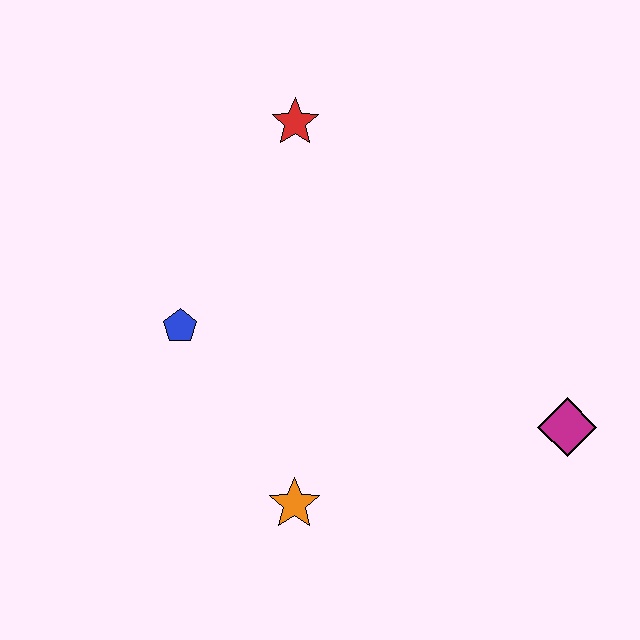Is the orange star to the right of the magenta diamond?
No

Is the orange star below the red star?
Yes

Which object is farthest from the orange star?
The red star is farthest from the orange star.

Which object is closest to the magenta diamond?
The orange star is closest to the magenta diamond.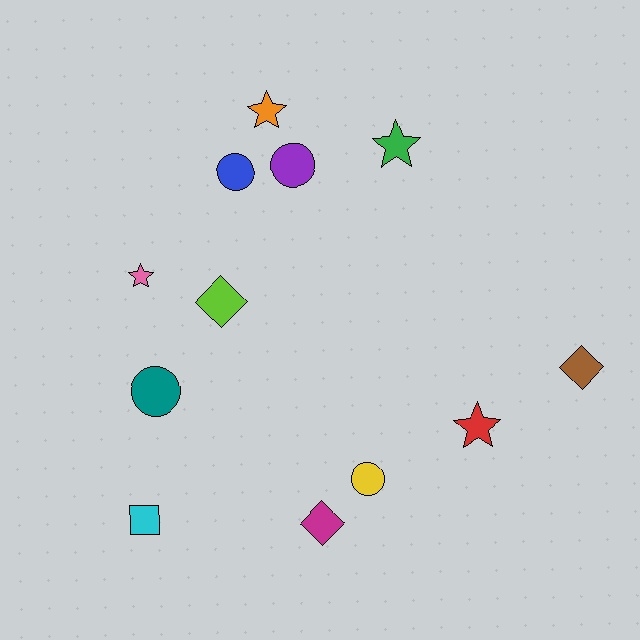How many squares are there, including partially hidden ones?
There is 1 square.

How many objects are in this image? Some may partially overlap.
There are 12 objects.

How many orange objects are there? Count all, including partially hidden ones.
There is 1 orange object.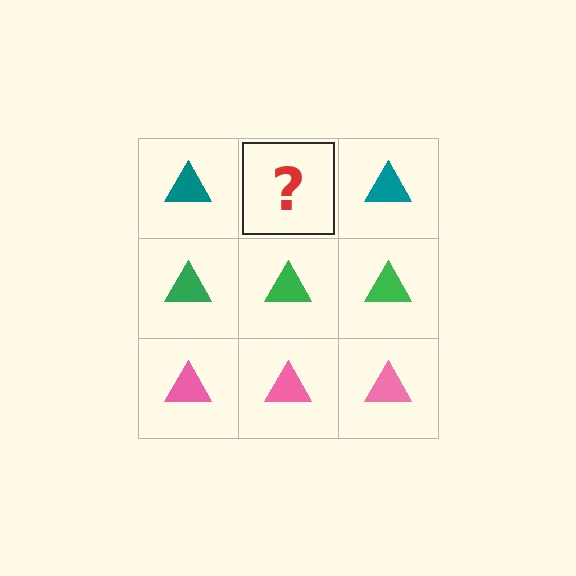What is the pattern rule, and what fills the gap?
The rule is that each row has a consistent color. The gap should be filled with a teal triangle.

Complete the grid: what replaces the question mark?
The question mark should be replaced with a teal triangle.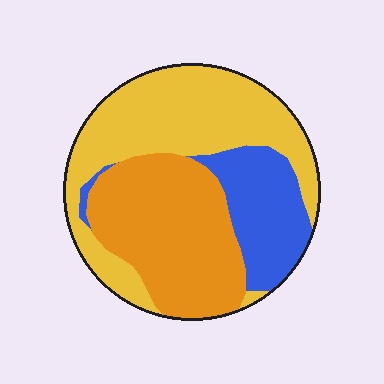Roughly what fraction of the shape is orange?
Orange covers 36% of the shape.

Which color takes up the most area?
Yellow, at roughly 45%.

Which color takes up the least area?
Blue, at roughly 20%.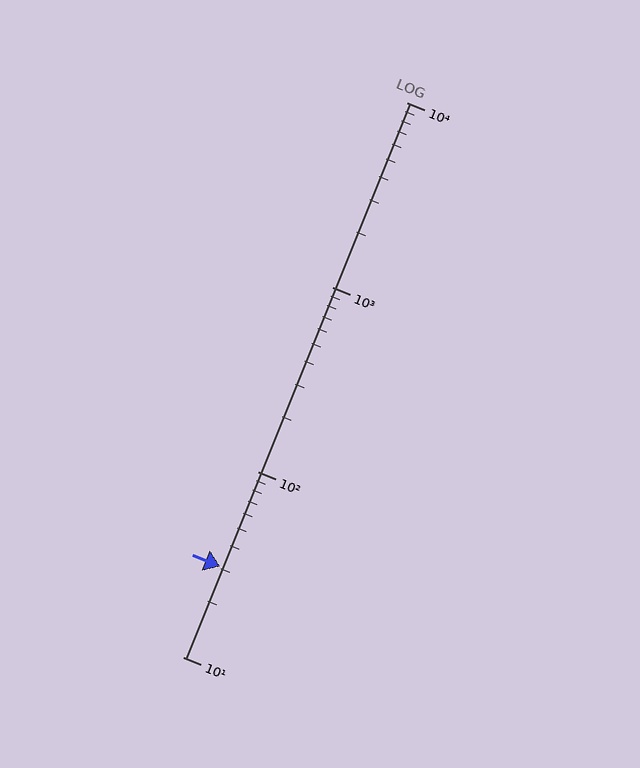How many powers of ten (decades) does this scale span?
The scale spans 3 decades, from 10 to 10000.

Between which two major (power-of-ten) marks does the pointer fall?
The pointer is between 10 and 100.